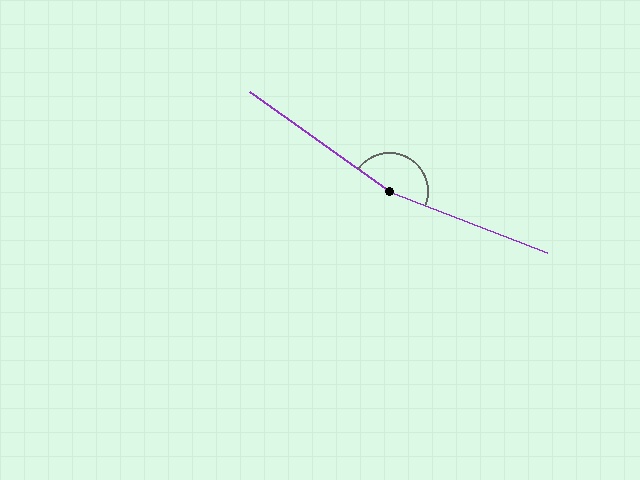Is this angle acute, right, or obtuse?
It is obtuse.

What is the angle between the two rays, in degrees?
Approximately 166 degrees.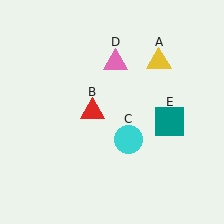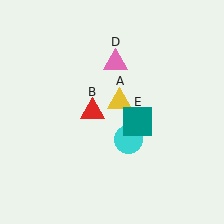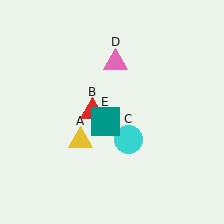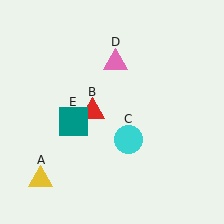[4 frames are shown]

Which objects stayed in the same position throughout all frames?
Red triangle (object B) and cyan circle (object C) and pink triangle (object D) remained stationary.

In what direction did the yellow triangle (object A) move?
The yellow triangle (object A) moved down and to the left.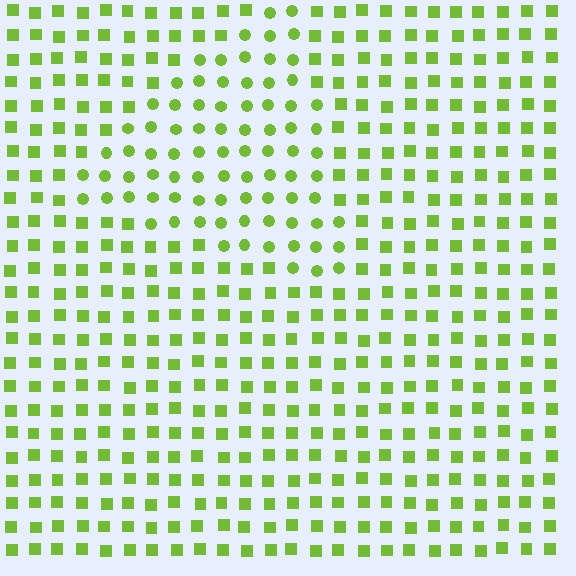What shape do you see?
I see a triangle.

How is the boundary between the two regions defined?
The boundary is defined by a change in element shape: circles inside vs. squares outside. All elements share the same color and spacing.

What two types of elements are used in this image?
The image uses circles inside the triangle region and squares outside it.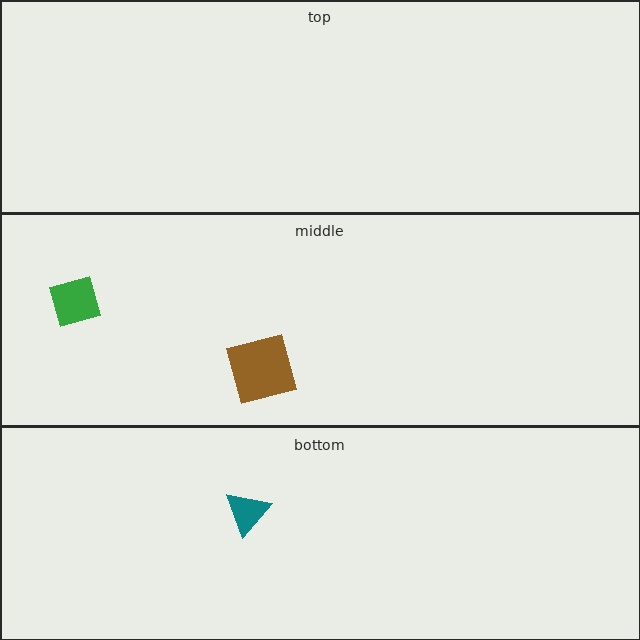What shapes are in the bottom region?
The teal triangle.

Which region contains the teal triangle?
The bottom region.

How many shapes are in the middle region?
2.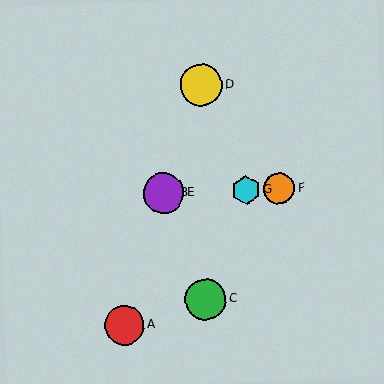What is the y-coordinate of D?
Object D is at y≈85.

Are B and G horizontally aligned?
Yes, both are at y≈193.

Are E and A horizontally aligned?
No, E is at y≈193 and A is at y≈325.